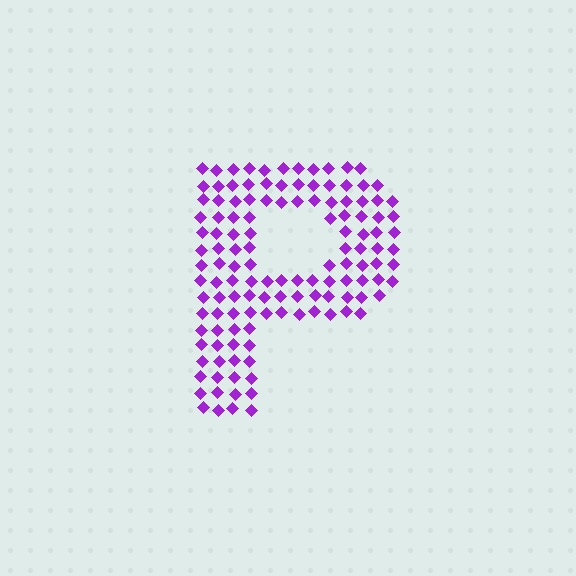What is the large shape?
The large shape is the letter P.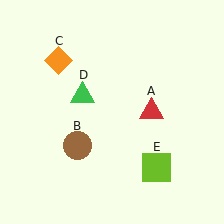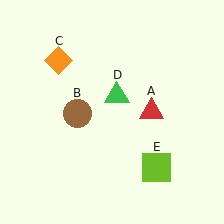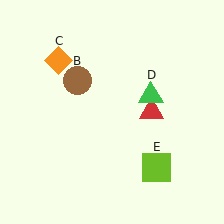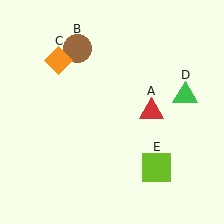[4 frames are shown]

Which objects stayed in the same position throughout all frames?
Red triangle (object A) and orange diamond (object C) and lime square (object E) remained stationary.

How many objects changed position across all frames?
2 objects changed position: brown circle (object B), green triangle (object D).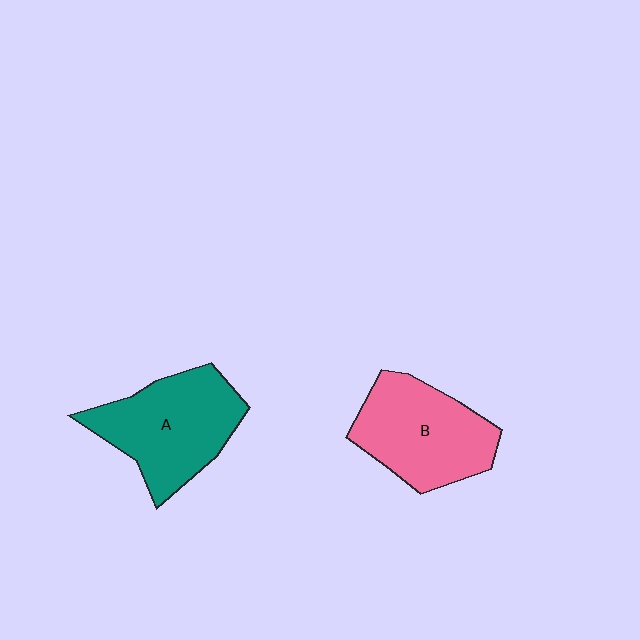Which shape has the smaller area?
Shape B (pink).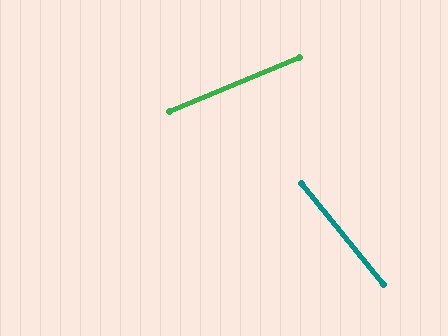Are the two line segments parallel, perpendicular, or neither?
Neither parallel nor perpendicular — they differ by about 73°.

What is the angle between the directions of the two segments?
Approximately 73 degrees.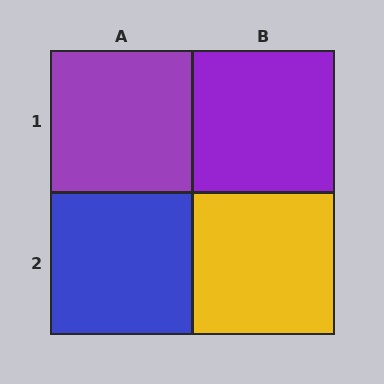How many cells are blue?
1 cell is blue.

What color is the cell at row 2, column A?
Blue.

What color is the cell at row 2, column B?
Yellow.